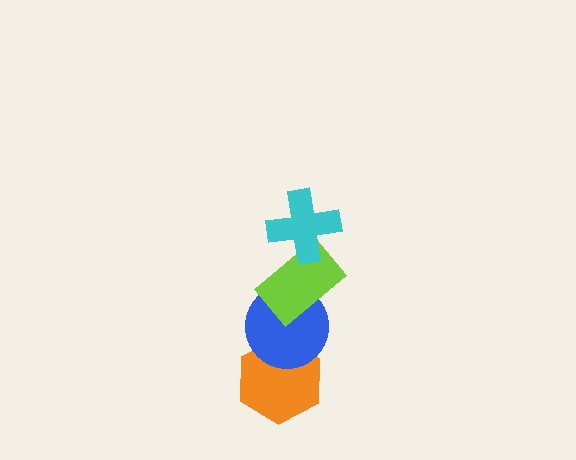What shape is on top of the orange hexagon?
The blue circle is on top of the orange hexagon.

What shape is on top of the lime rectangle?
The cyan cross is on top of the lime rectangle.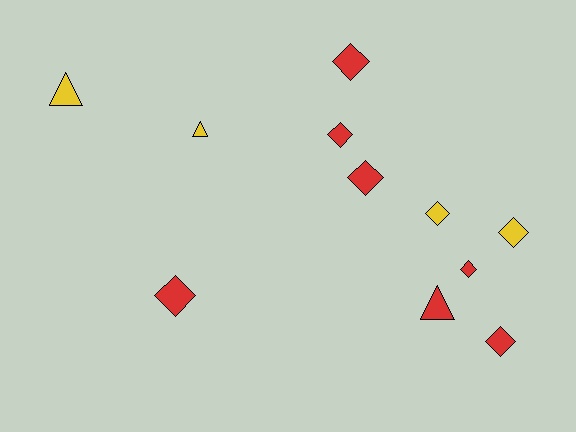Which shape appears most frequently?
Diamond, with 8 objects.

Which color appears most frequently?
Red, with 7 objects.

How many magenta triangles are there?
There are no magenta triangles.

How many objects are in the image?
There are 11 objects.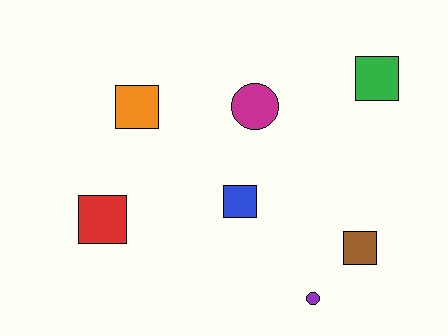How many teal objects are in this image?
There are no teal objects.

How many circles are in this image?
There are 2 circles.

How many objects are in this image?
There are 7 objects.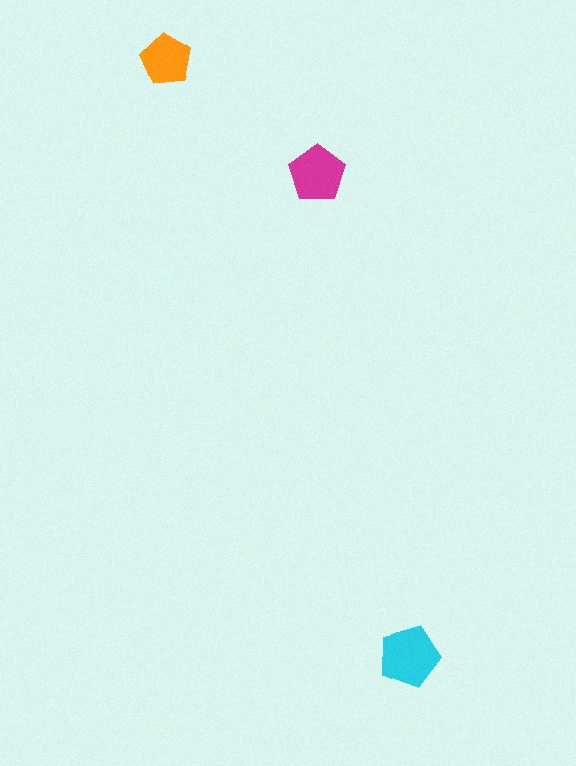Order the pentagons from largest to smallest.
the cyan one, the magenta one, the orange one.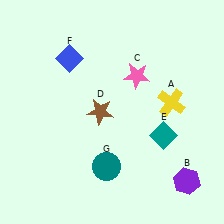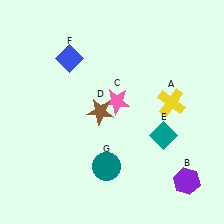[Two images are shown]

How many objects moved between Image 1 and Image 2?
1 object moved between the two images.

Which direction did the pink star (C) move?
The pink star (C) moved down.